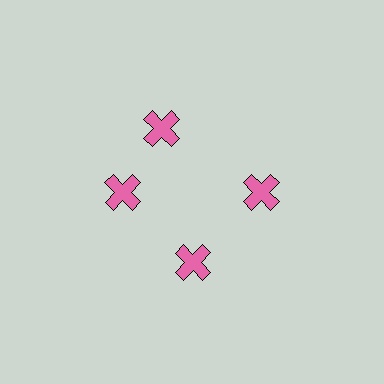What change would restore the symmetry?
The symmetry would be restored by rotating it back into even spacing with its neighbors so that all 4 crosses sit at equal angles and equal distance from the center.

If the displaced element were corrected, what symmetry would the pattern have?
It would have 4-fold rotational symmetry — the pattern would map onto itself every 90 degrees.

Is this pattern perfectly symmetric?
No. The 4 pink crosses are arranged in a ring, but one element near the 12 o'clock position is rotated out of alignment along the ring, breaking the 4-fold rotational symmetry.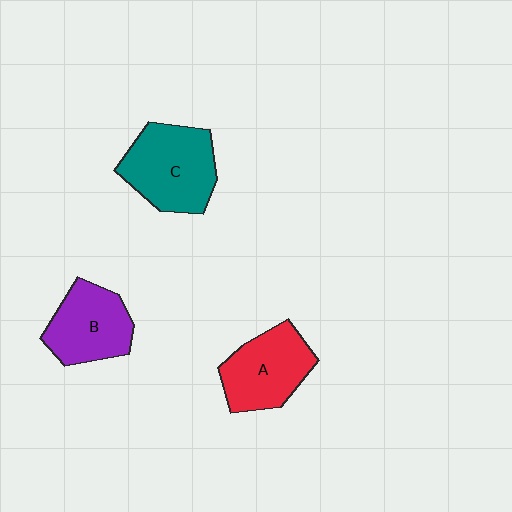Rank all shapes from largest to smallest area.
From largest to smallest: C (teal), A (red), B (purple).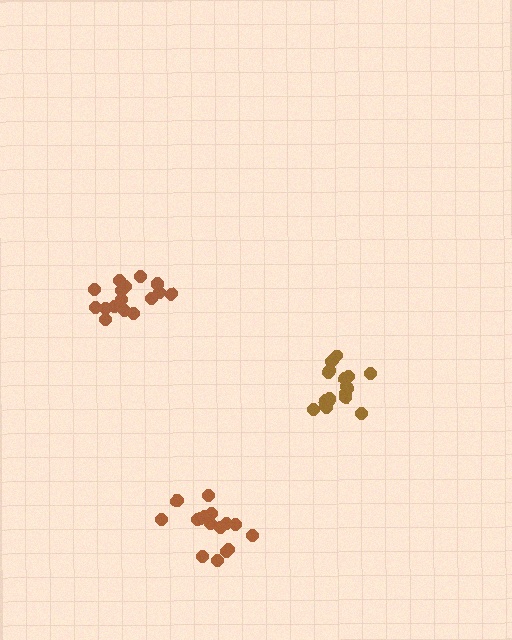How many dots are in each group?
Group 1: 16 dots, Group 2: 17 dots, Group 3: 16 dots (49 total).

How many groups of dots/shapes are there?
There are 3 groups.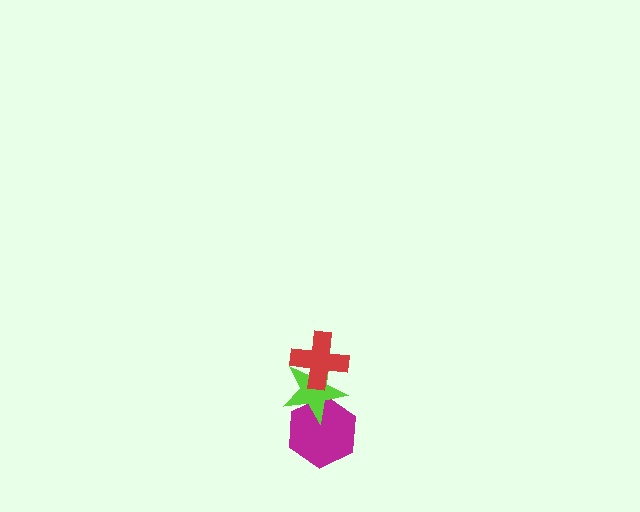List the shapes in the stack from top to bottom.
From top to bottom: the red cross, the lime star, the magenta hexagon.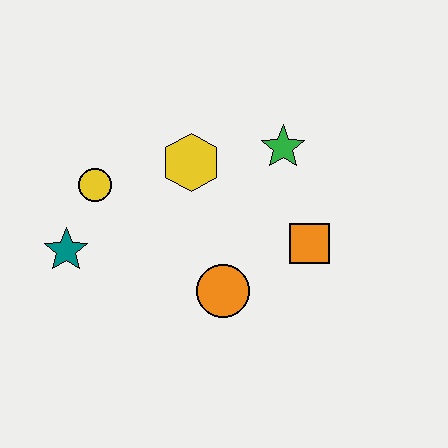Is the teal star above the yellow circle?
No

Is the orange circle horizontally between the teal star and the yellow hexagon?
No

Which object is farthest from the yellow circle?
The orange square is farthest from the yellow circle.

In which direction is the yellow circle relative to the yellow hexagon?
The yellow circle is to the left of the yellow hexagon.